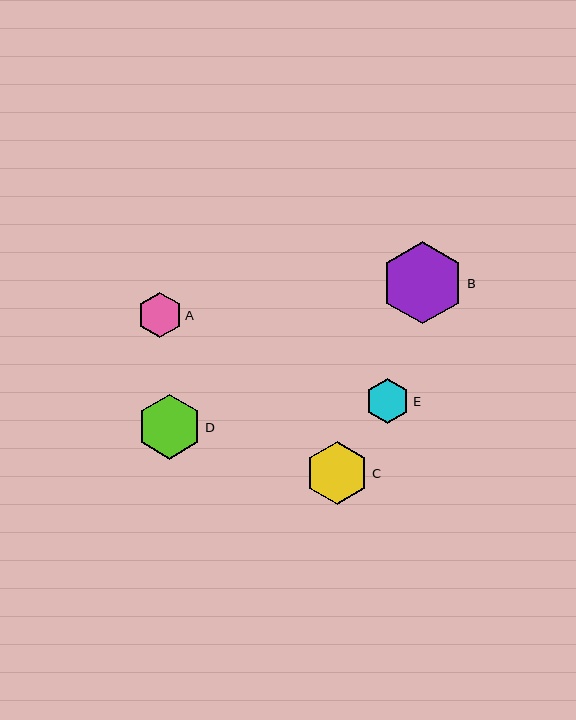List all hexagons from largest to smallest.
From largest to smallest: B, D, C, A, E.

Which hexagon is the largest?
Hexagon B is the largest with a size of approximately 83 pixels.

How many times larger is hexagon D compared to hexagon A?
Hexagon D is approximately 1.4 times the size of hexagon A.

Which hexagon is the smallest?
Hexagon E is the smallest with a size of approximately 45 pixels.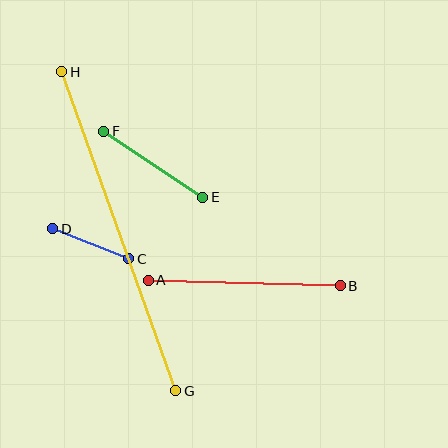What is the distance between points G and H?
The distance is approximately 339 pixels.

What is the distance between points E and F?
The distance is approximately 119 pixels.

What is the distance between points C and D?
The distance is approximately 82 pixels.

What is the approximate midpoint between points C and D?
The midpoint is at approximately (91, 244) pixels.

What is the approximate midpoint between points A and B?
The midpoint is at approximately (244, 283) pixels.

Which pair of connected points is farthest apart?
Points G and H are farthest apart.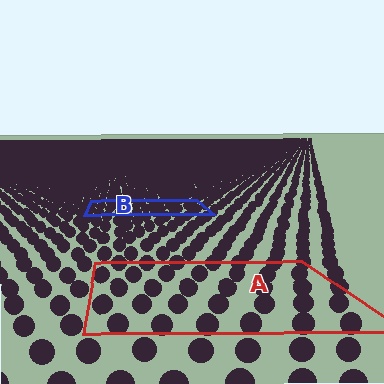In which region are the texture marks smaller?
The texture marks are smaller in region B, because it is farther away.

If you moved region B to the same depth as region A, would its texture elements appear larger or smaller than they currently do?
They would appear larger. At a closer depth, the same texture elements are projected at a bigger on-screen size.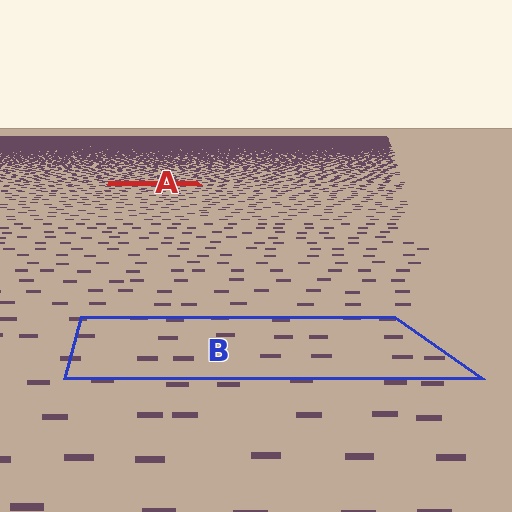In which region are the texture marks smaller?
The texture marks are smaller in region A, because it is farther away.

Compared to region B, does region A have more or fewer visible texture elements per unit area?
Region A has more texture elements per unit area — they are packed more densely because it is farther away.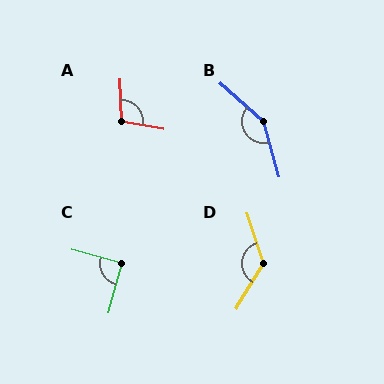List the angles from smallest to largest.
C (90°), A (102°), D (131°), B (147°).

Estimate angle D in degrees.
Approximately 131 degrees.